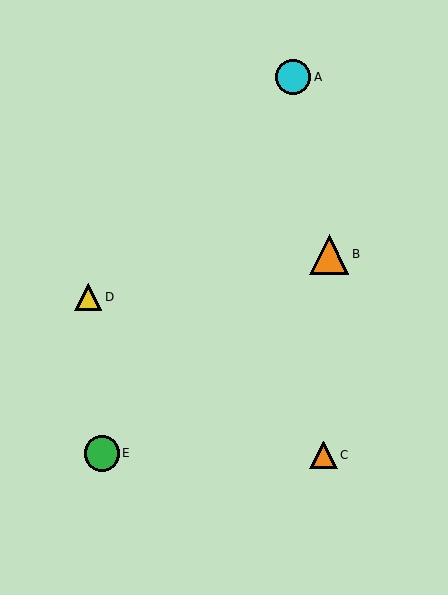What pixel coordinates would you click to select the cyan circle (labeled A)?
Click at (293, 77) to select the cyan circle A.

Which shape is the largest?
The orange triangle (labeled B) is the largest.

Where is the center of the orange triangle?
The center of the orange triangle is at (324, 455).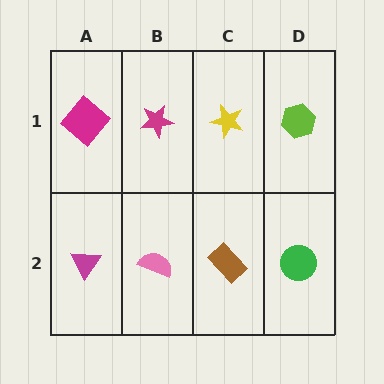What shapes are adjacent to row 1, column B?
A pink semicircle (row 2, column B), a magenta diamond (row 1, column A), a yellow star (row 1, column C).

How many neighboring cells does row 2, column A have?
2.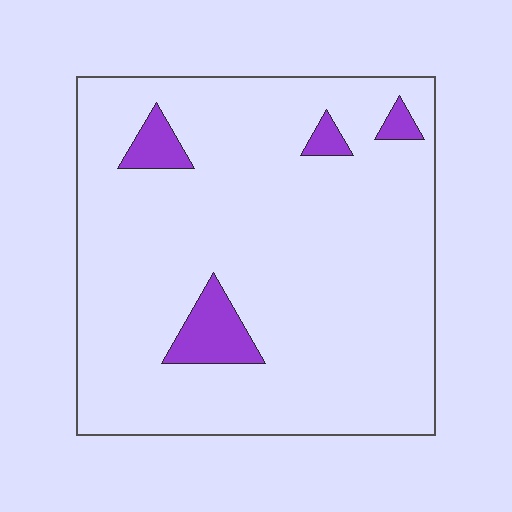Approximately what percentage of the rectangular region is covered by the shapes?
Approximately 10%.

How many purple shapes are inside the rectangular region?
4.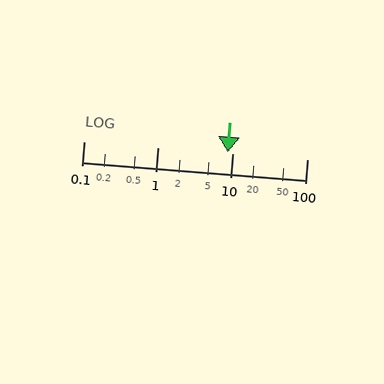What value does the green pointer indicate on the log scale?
The pointer indicates approximately 8.5.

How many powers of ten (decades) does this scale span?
The scale spans 3 decades, from 0.1 to 100.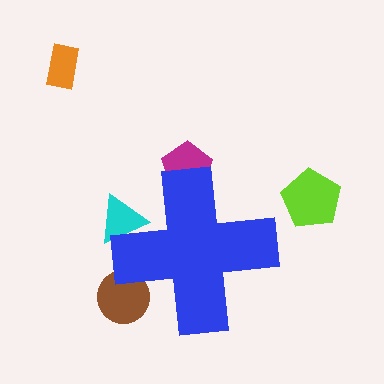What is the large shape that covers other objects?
A blue cross.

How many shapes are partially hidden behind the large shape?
3 shapes are partially hidden.